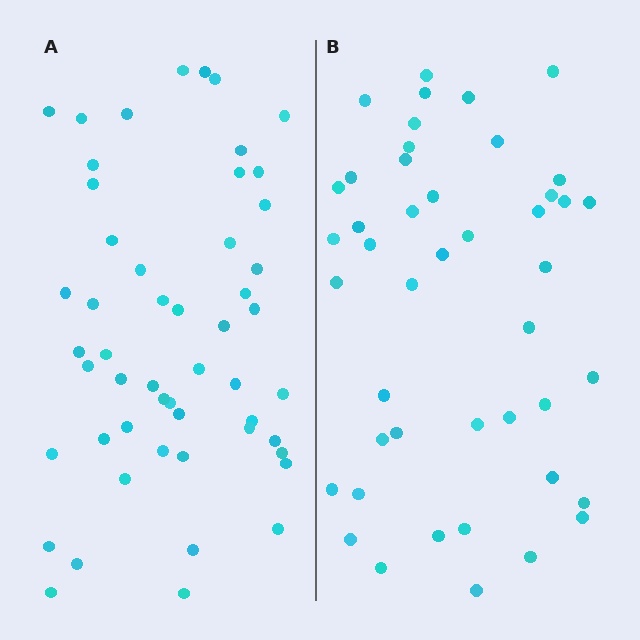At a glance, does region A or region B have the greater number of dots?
Region A (the left region) has more dots.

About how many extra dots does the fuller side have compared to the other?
Region A has roughly 8 or so more dots than region B.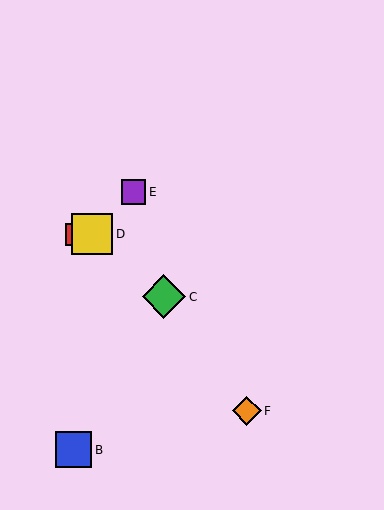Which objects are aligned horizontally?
Objects A, D are aligned horizontally.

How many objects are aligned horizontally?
2 objects (A, D) are aligned horizontally.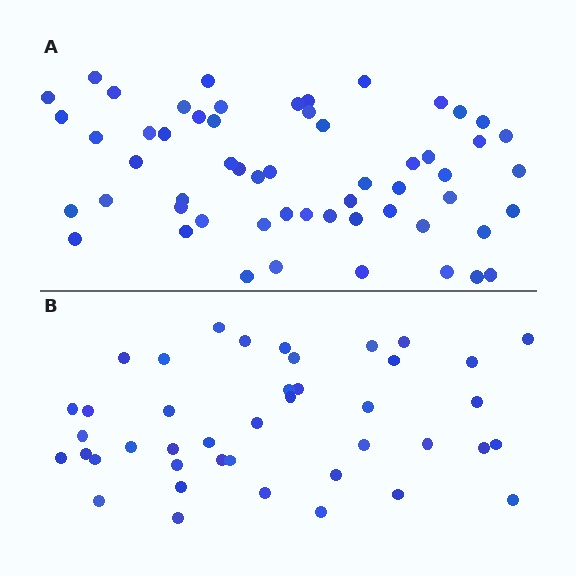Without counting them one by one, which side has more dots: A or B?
Region A (the top region) has more dots.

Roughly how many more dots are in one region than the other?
Region A has approximately 15 more dots than region B.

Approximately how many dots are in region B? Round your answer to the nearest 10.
About 40 dots. (The exact count is 42, which rounds to 40.)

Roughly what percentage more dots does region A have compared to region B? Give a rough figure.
About 35% more.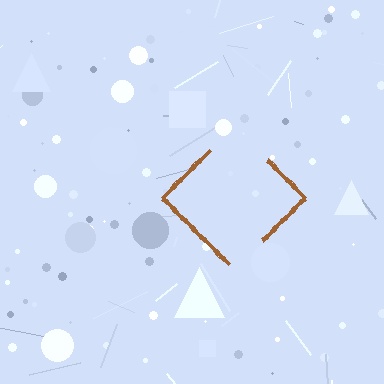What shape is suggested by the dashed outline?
The dashed outline suggests a diamond.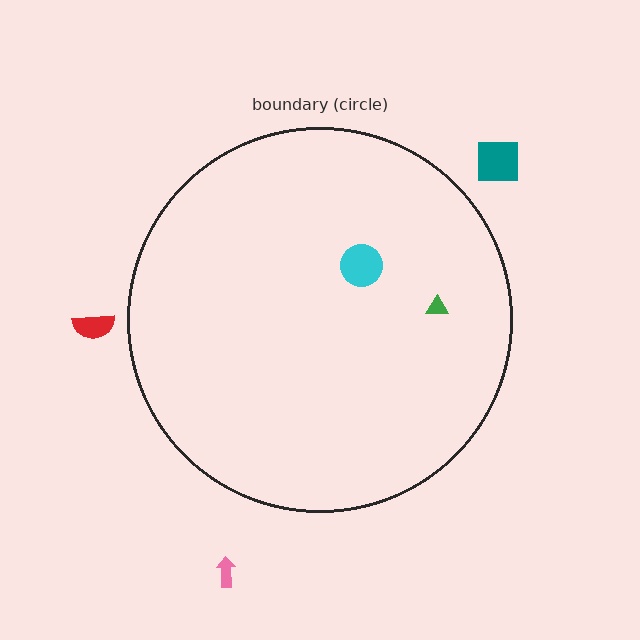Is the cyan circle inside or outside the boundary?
Inside.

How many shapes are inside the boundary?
2 inside, 3 outside.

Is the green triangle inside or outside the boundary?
Inside.